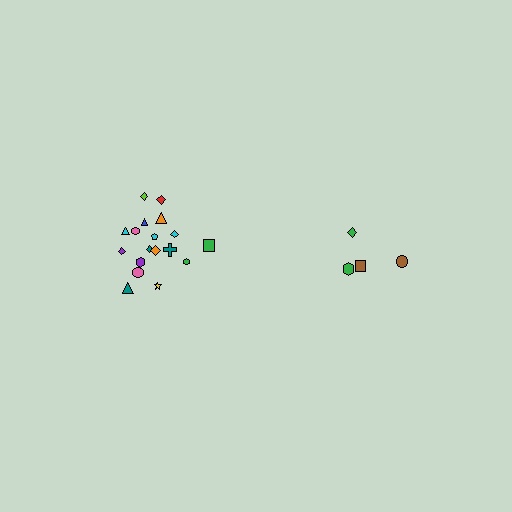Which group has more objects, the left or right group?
The left group.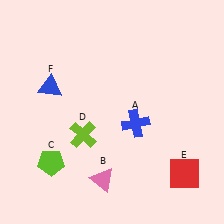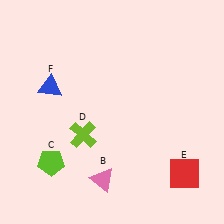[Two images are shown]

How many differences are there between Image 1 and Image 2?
There is 1 difference between the two images.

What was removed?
The blue cross (A) was removed in Image 2.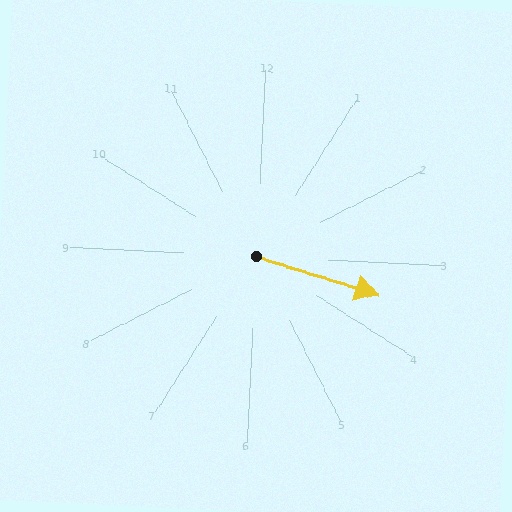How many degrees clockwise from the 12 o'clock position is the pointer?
Approximately 105 degrees.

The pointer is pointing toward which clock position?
Roughly 3 o'clock.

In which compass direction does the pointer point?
East.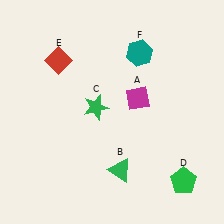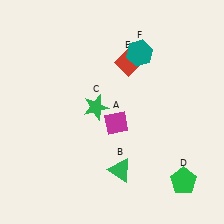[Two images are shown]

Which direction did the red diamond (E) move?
The red diamond (E) moved right.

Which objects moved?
The objects that moved are: the magenta diamond (A), the red diamond (E).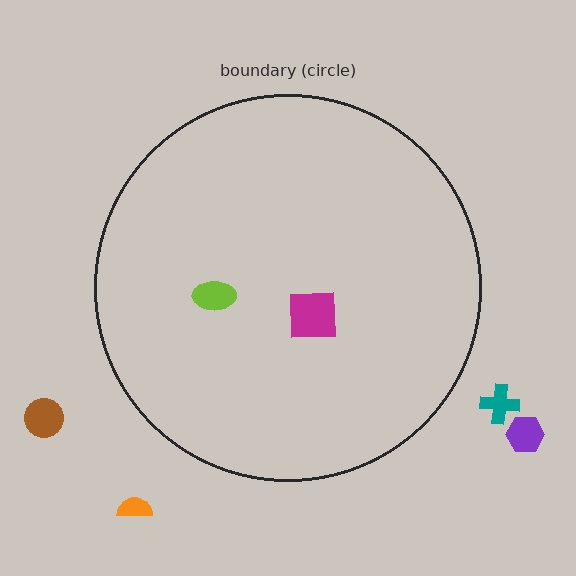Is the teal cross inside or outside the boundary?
Outside.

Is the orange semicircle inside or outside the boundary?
Outside.